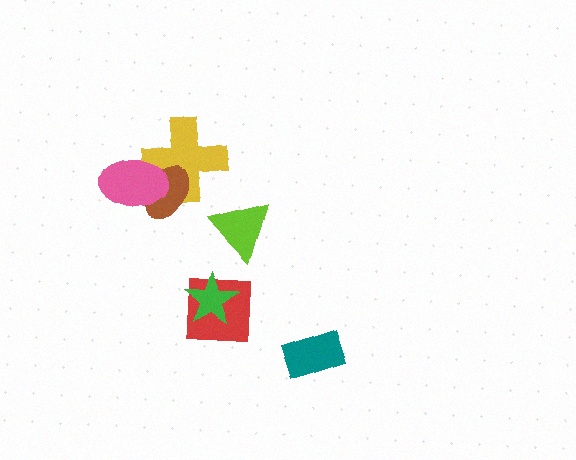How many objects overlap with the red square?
1 object overlaps with the red square.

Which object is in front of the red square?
The green star is in front of the red square.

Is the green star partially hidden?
No, no other shape covers it.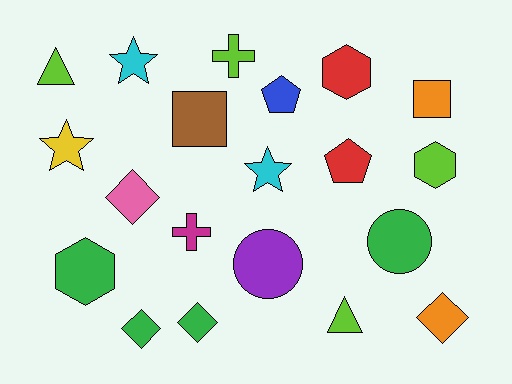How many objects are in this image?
There are 20 objects.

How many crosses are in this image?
There are 2 crosses.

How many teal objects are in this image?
There are no teal objects.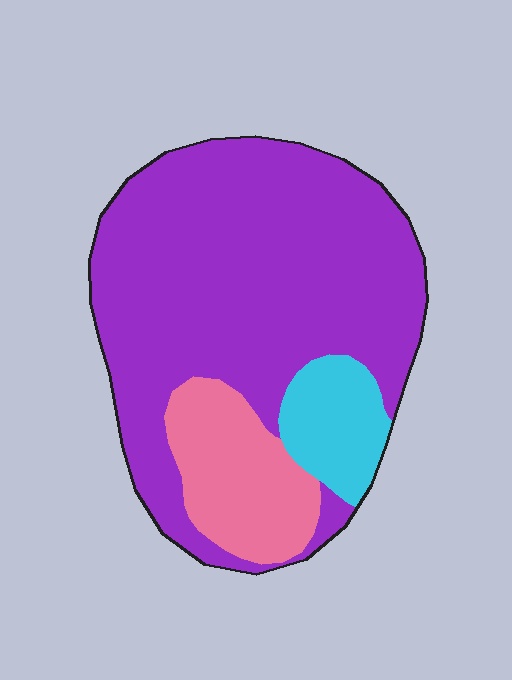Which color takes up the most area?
Purple, at roughly 75%.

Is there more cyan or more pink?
Pink.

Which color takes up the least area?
Cyan, at roughly 10%.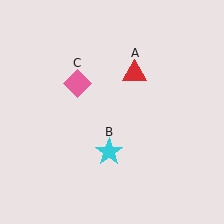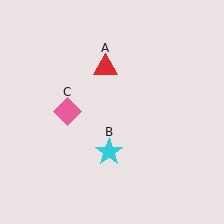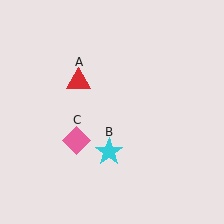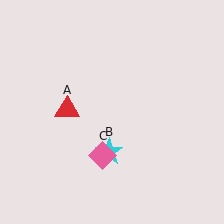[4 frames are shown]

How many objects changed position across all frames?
2 objects changed position: red triangle (object A), pink diamond (object C).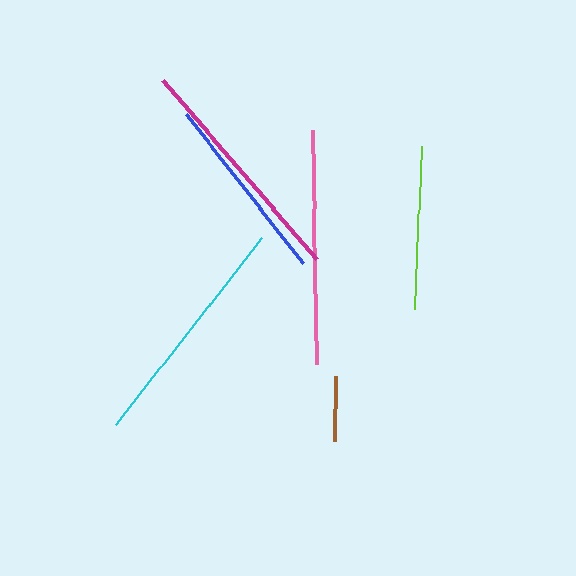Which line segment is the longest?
The cyan line is the longest at approximately 238 pixels.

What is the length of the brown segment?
The brown segment is approximately 66 pixels long.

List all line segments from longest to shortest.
From longest to shortest: cyan, magenta, pink, blue, lime, brown.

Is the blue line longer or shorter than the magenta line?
The magenta line is longer than the blue line.